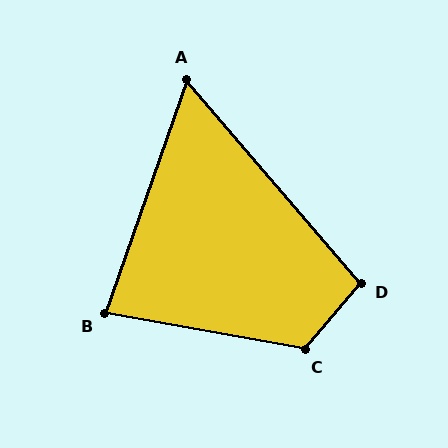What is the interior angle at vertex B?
Approximately 81 degrees (acute).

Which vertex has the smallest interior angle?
A, at approximately 60 degrees.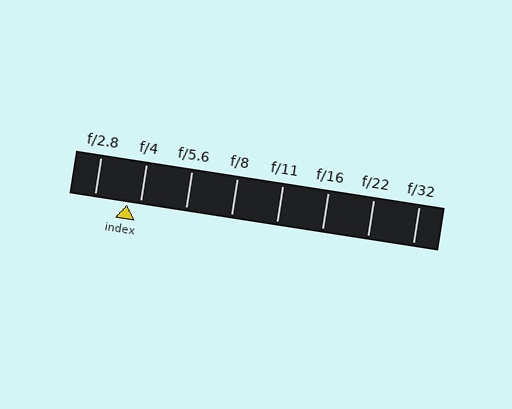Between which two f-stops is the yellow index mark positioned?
The index mark is between f/2.8 and f/4.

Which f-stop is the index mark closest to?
The index mark is closest to f/4.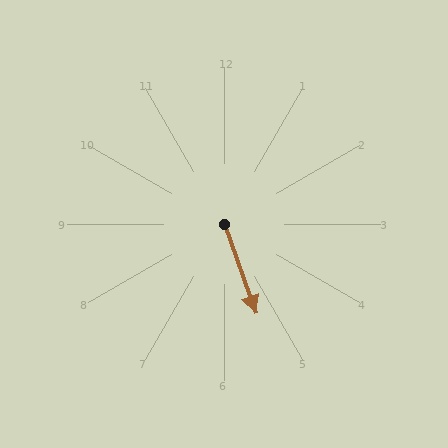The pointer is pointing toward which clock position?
Roughly 5 o'clock.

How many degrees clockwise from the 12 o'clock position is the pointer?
Approximately 160 degrees.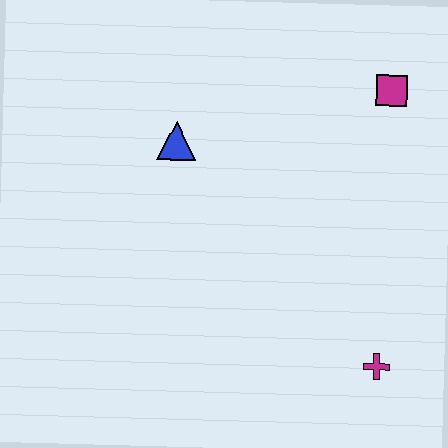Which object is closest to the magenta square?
The blue triangle is closest to the magenta square.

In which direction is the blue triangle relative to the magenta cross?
The blue triangle is above the magenta cross.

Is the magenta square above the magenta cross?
Yes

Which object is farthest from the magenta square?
The magenta cross is farthest from the magenta square.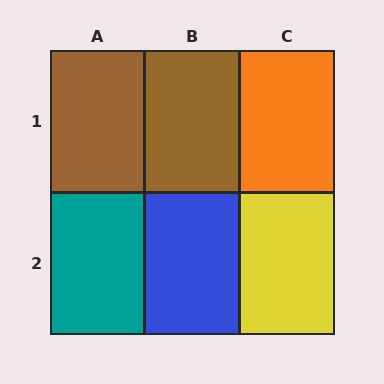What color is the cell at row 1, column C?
Orange.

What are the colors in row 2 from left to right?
Teal, blue, yellow.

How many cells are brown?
2 cells are brown.